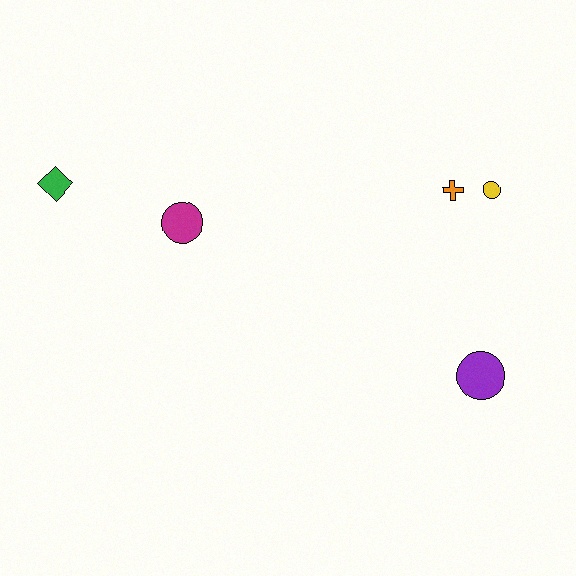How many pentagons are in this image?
There are no pentagons.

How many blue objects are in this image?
There are no blue objects.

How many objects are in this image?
There are 5 objects.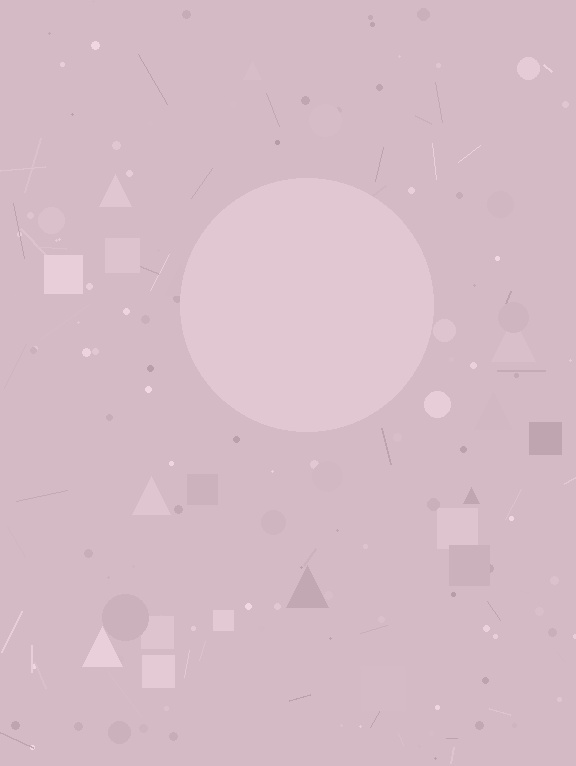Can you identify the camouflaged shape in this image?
The camouflaged shape is a circle.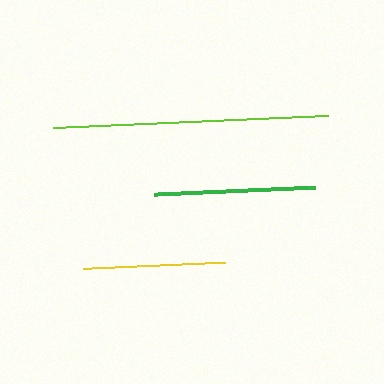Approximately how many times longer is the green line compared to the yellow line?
The green line is approximately 1.1 times the length of the yellow line.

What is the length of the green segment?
The green segment is approximately 160 pixels long.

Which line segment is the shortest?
The yellow line is the shortest at approximately 142 pixels.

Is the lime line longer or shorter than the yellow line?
The lime line is longer than the yellow line.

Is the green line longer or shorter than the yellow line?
The green line is longer than the yellow line.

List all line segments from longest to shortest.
From longest to shortest: lime, green, yellow.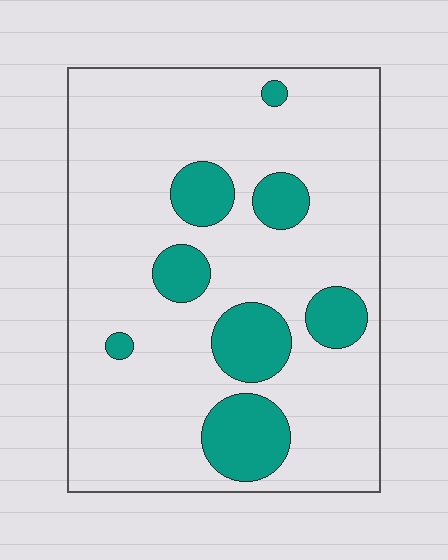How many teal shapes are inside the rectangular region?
8.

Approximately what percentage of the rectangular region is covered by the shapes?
Approximately 20%.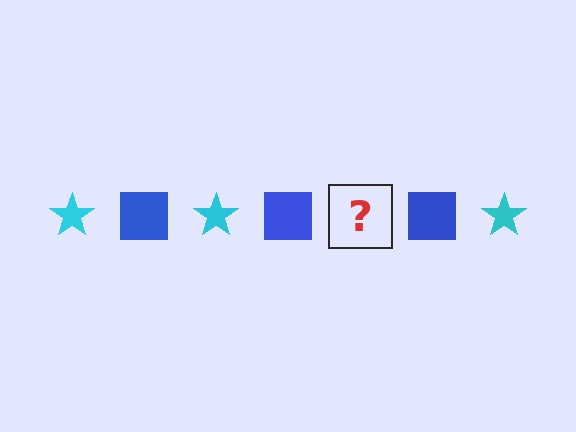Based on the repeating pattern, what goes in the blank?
The blank should be a cyan star.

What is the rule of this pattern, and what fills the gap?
The rule is that the pattern alternates between cyan star and blue square. The gap should be filled with a cyan star.